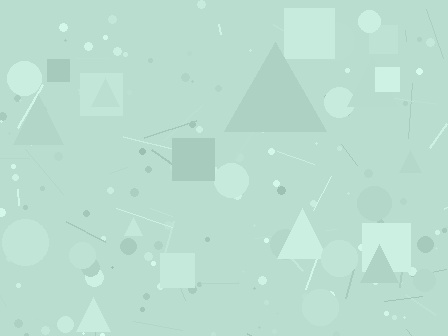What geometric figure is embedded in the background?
A triangle is embedded in the background.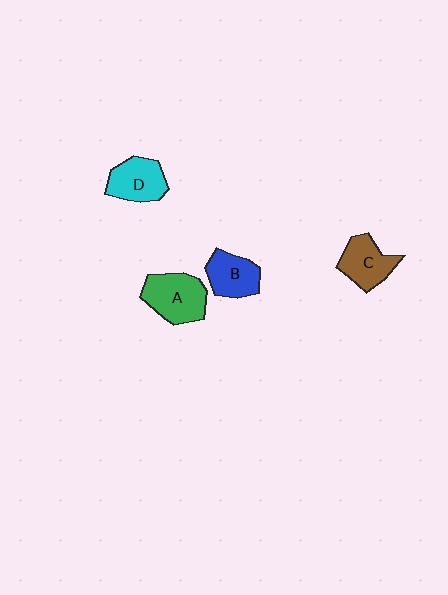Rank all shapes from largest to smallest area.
From largest to smallest: A (green), D (cyan), C (brown), B (blue).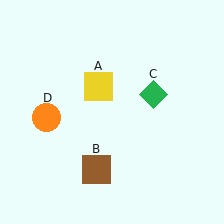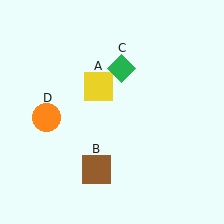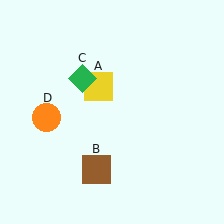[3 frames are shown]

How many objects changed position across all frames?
1 object changed position: green diamond (object C).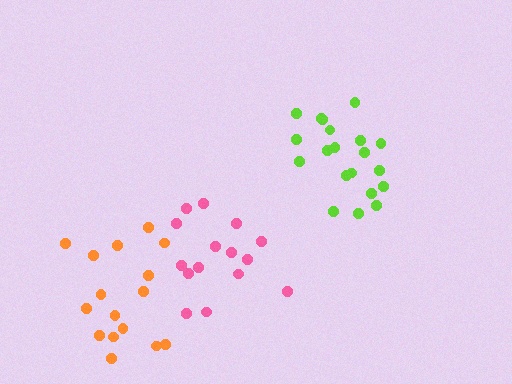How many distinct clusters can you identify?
There are 3 distinct clusters.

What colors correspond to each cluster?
The clusters are colored: lime, pink, orange.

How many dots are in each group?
Group 1: 20 dots, Group 2: 15 dots, Group 3: 16 dots (51 total).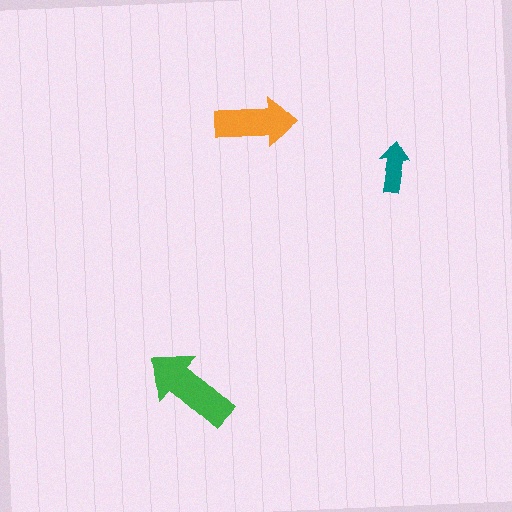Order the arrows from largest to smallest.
the green one, the orange one, the teal one.